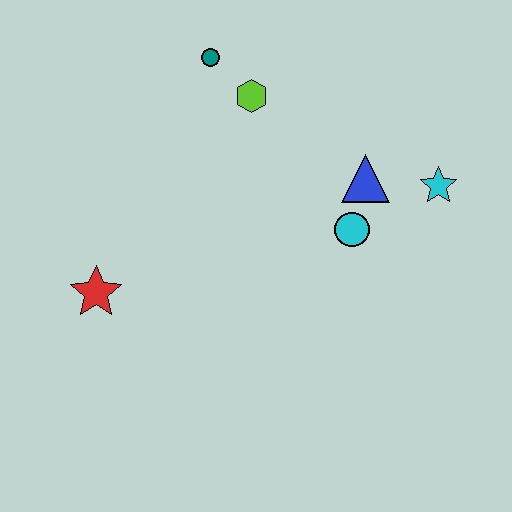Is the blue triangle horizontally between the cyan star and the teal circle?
Yes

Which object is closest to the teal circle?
The lime hexagon is closest to the teal circle.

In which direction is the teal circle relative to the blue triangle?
The teal circle is to the left of the blue triangle.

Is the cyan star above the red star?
Yes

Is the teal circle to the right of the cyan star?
No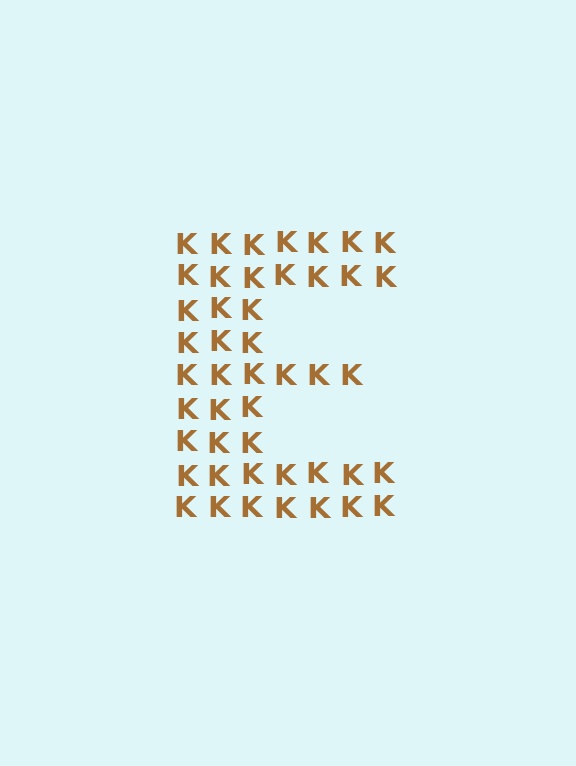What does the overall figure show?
The overall figure shows the letter E.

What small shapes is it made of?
It is made of small letter K's.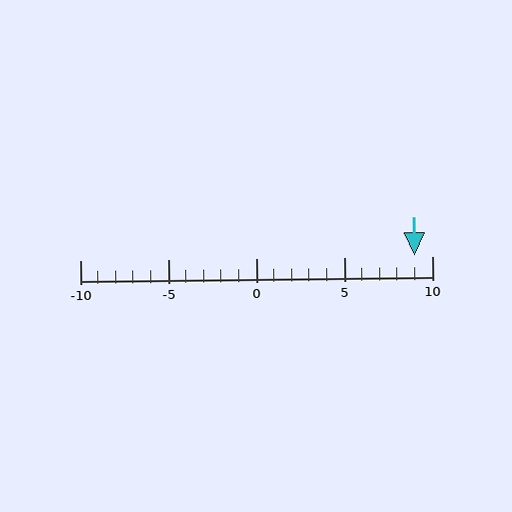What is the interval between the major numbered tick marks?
The major tick marks are spaced 5 units apart.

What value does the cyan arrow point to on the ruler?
The cyan arrow points to approximately 9.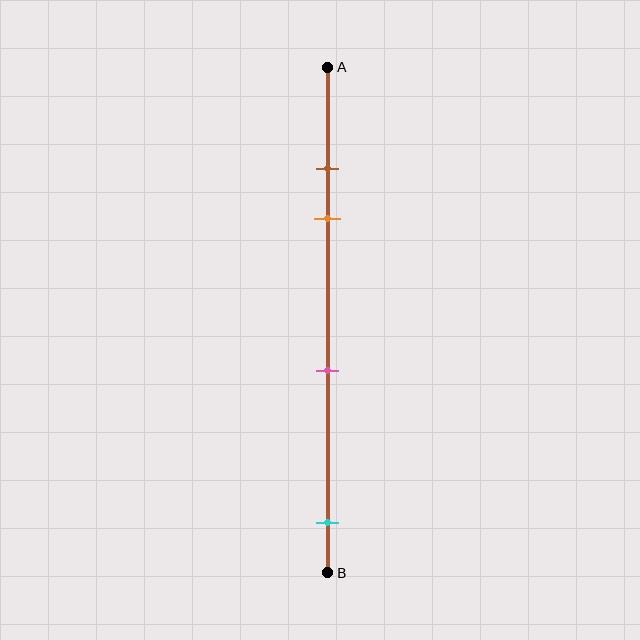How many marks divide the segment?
There are 4 marks dividing the segment.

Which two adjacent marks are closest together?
The brown and orange marks are the closest adjacent pair.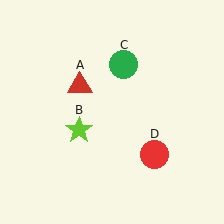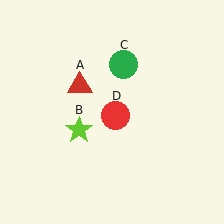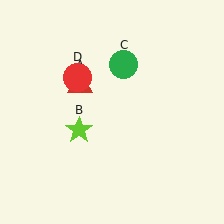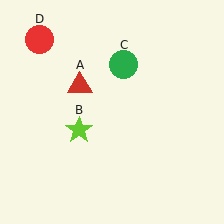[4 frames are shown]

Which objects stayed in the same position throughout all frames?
Red triangle (object A) and lime star (object B) and green circle (object C) remained stationary.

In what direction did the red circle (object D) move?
The red circle (object D) moved up and to the left.